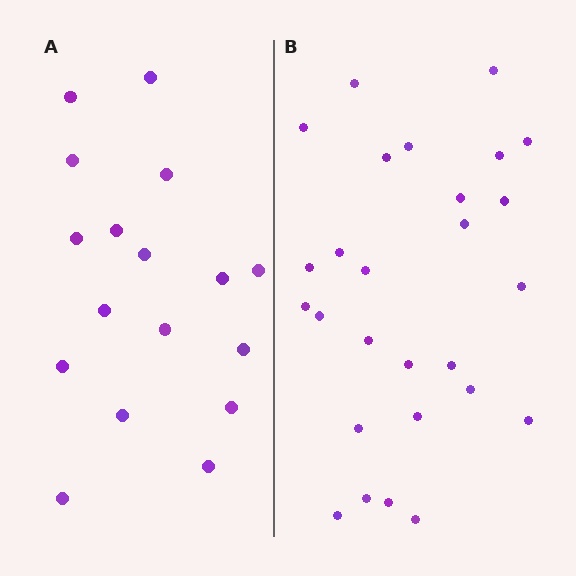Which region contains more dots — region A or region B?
Region B (the right region) has more dots.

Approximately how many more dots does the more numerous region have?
Region B has roughly 10 or so more dots than region A.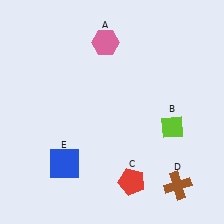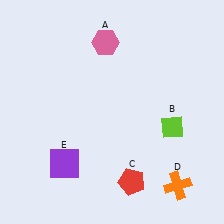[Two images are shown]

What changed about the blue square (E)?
In Image 1, E is blue. In Image 2, it changed to purple.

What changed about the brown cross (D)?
In Image 1, D is brown. In Image 2, it changed to orange.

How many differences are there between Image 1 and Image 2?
There are 2 differences between the two images.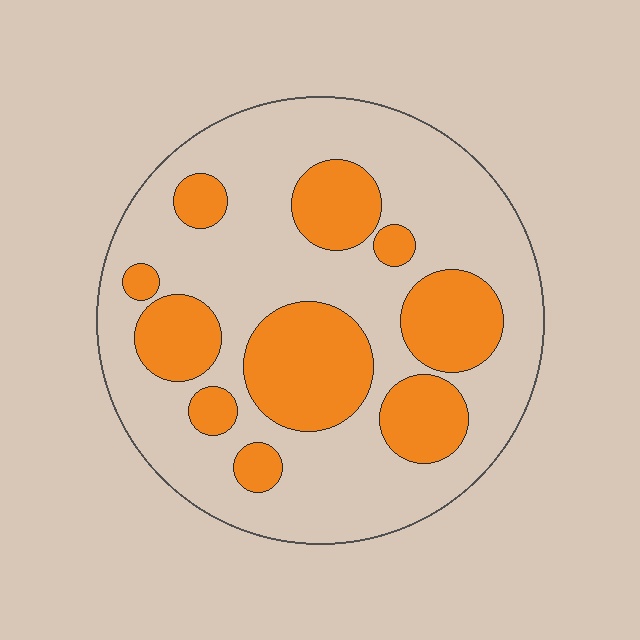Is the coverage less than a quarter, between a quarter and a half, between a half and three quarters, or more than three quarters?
Between a quarter and a half.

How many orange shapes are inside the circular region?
10.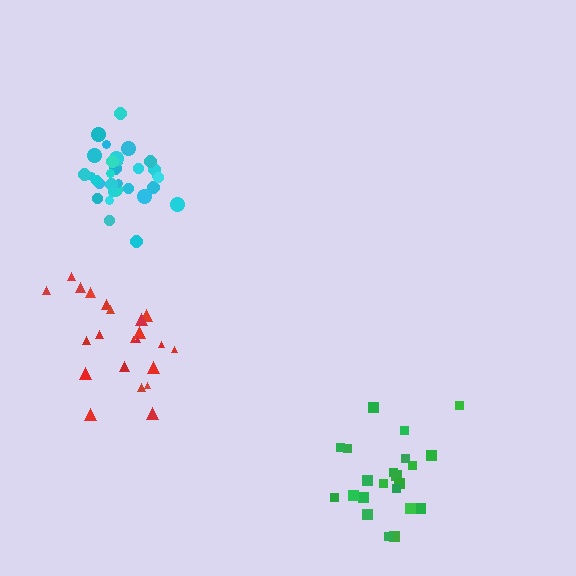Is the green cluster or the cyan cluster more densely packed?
Cyan.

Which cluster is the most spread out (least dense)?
Red.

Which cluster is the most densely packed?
Cyan.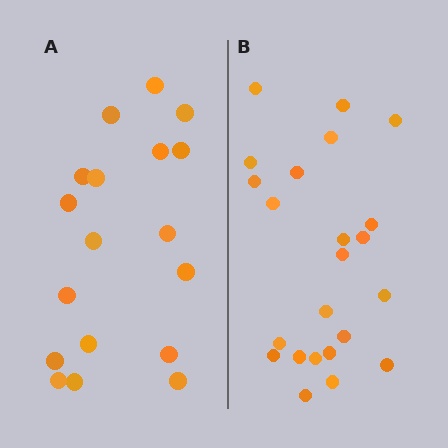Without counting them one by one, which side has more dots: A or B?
Region B (the right region) has more dots.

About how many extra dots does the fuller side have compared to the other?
Region B has about 5 more dots than region A.